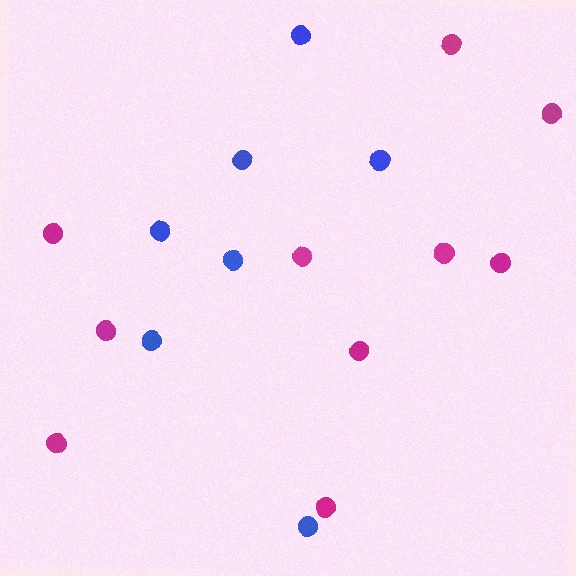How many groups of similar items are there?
There are 2 groups: one group of magenta circles (10) and one group of blue circles (7).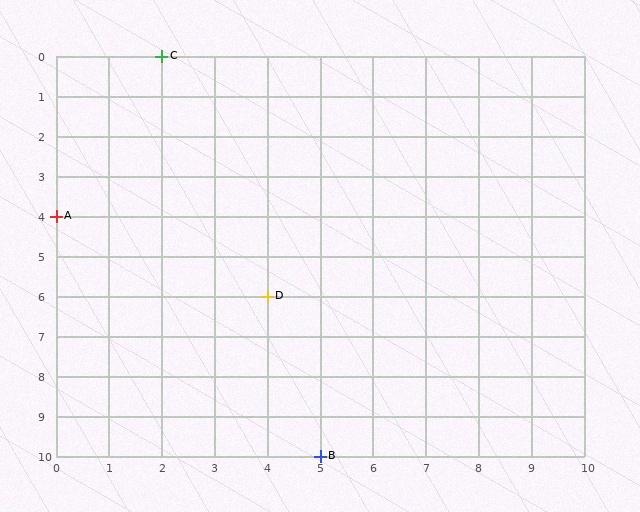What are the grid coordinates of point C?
Point C is at grid coordinates (2, 0).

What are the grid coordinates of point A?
Point A is at grid coordinates (0, 4).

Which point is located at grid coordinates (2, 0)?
Point C is at (2, 0).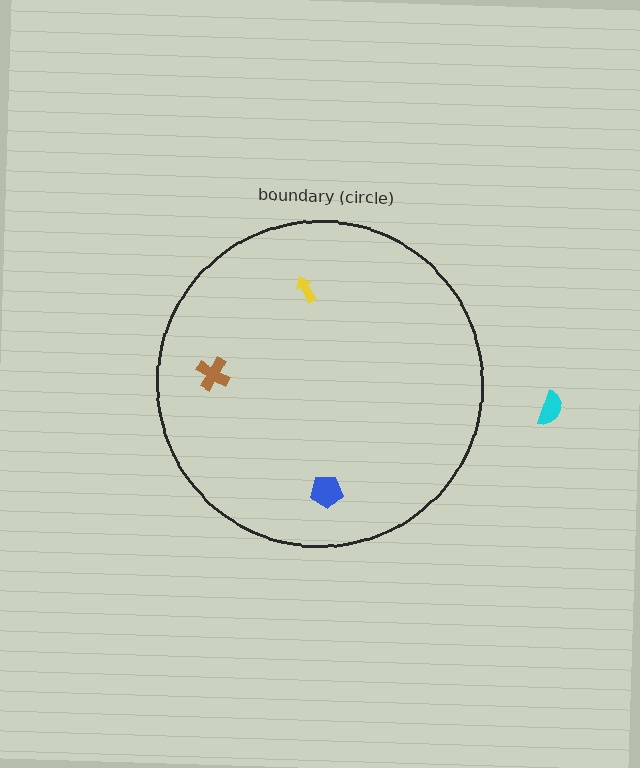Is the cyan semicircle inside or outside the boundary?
Outside.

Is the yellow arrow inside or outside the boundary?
Inside.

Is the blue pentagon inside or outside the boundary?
Inside.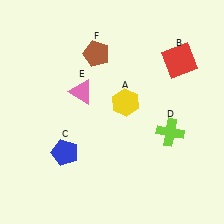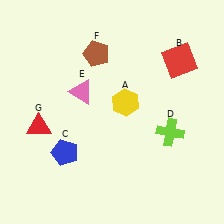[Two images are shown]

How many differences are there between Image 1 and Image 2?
There is 1 difference between the two images.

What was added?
A red triangle (G) was added in Image 2.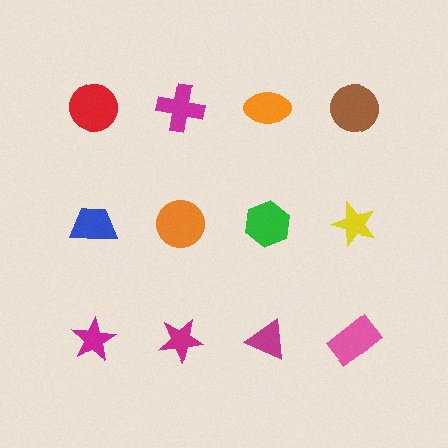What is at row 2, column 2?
An orange circle.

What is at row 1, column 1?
A red circle.